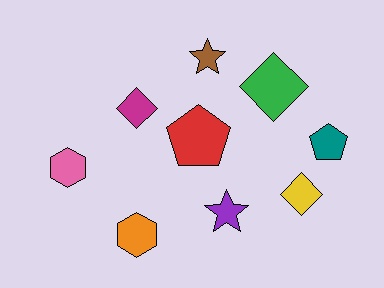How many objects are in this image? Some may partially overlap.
There are 9 objects.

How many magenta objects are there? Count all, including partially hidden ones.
There is 1 magenta object.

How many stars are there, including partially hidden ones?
There are 2 stars.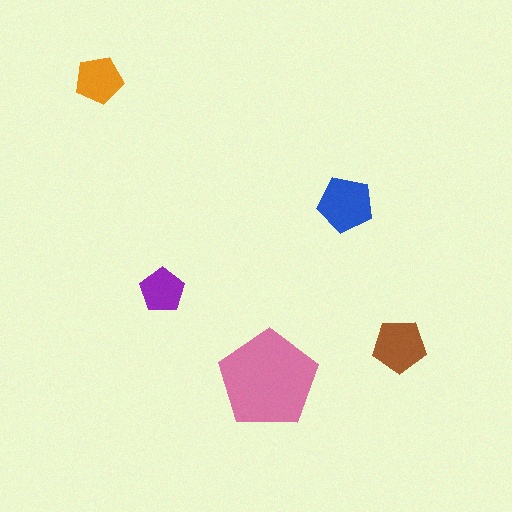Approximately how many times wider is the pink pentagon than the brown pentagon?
About 2 times wider.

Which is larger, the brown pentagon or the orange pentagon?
The brown one.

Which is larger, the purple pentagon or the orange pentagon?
The orange one.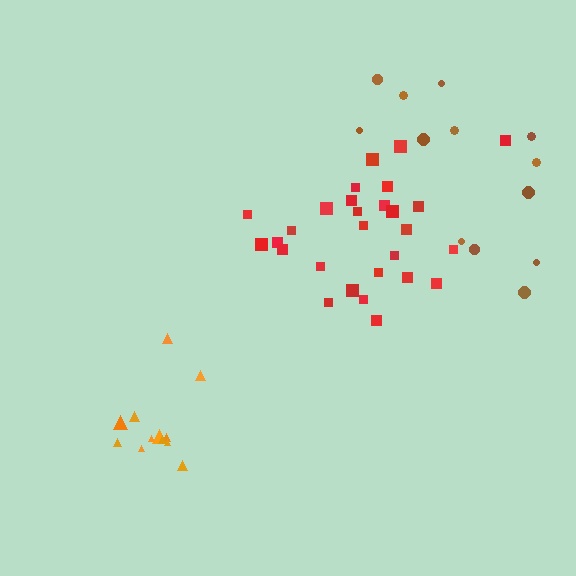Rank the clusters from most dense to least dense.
red, orange, brown.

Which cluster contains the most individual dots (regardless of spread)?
Red (28).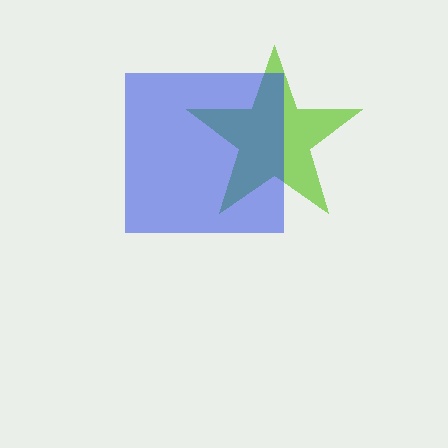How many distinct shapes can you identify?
There are 2 distinct shapes: a lime star, a blue square.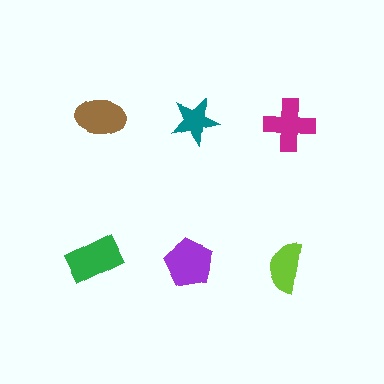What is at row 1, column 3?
A magenta cross.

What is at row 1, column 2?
A teal star.